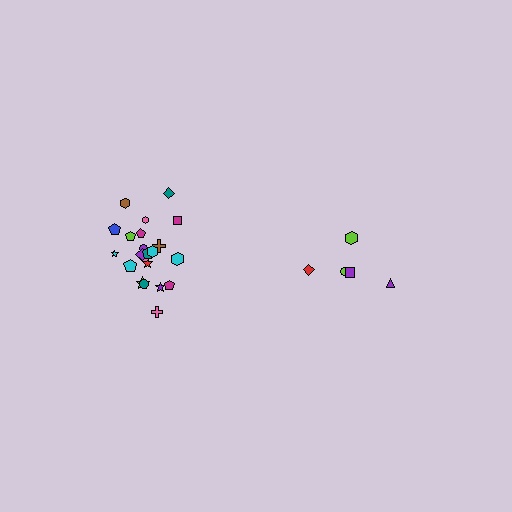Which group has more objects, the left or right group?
The left group.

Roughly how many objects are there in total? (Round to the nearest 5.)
Roughly 25 objects in total.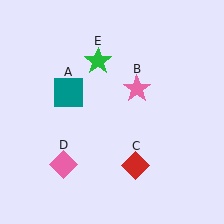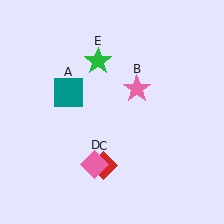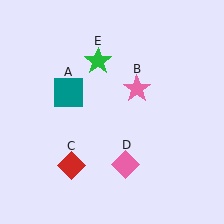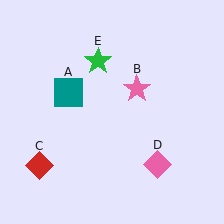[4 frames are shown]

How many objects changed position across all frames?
2 objects changed position: red diamond (object C), pink diamond (object D).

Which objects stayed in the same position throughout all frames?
Teal square (object A) and pink star (object B) and green star (object E) remained stationary.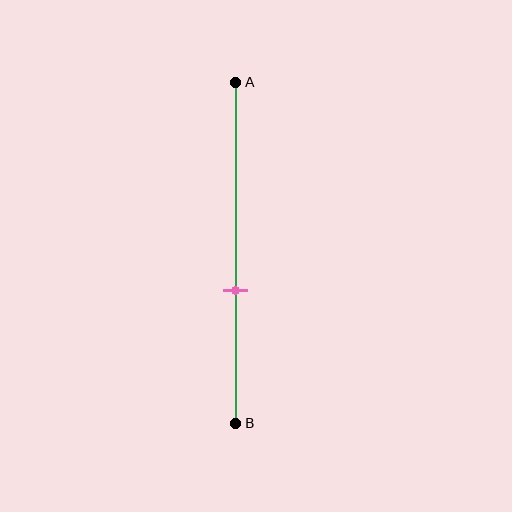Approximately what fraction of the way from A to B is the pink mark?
The pink mark is approximately 60% of the way from A to B.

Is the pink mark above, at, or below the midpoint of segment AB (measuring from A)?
The pink mark is below the midpoint of segment AB.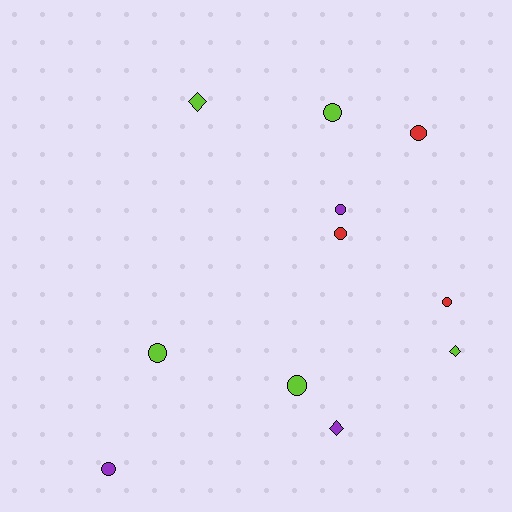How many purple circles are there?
There are 2 purple circles.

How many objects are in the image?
There are 11 objects.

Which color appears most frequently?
Lime, with 5 objects.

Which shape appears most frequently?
Circle, with 8 objects.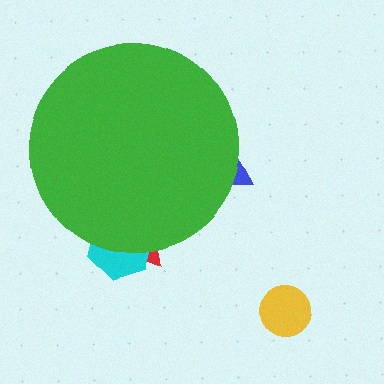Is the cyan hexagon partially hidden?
Yes, the cyan hexagon is partially hidden behind the green circle.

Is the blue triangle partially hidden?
Yes, the blue triangle is partially hidden behind the green circle.